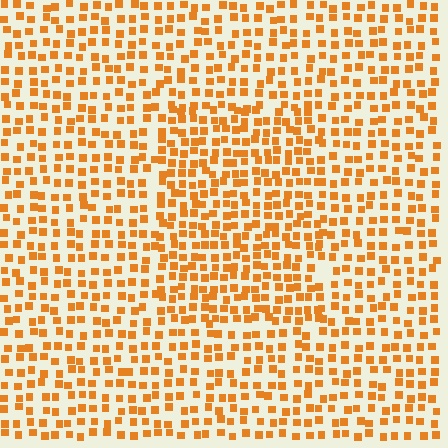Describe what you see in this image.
The image contains small orange elements arranged at two different densities. A rectangle-shaped region is visible where the elements are more densely packed than the surrounding area.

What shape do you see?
I see a rectangle.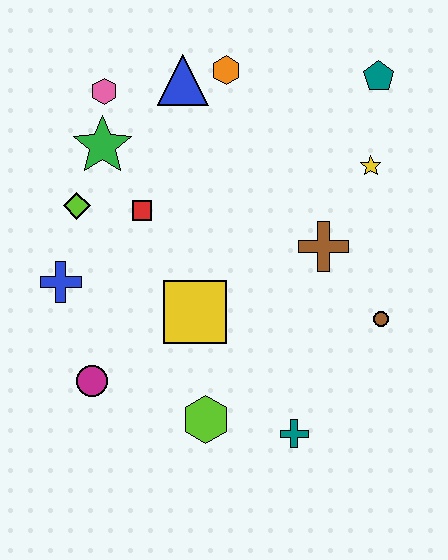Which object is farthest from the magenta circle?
The teal pentagon is farthest from the magenta circle.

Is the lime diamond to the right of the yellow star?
No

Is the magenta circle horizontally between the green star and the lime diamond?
Yes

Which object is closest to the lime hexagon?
The teal cross is closest to the lime hexagon.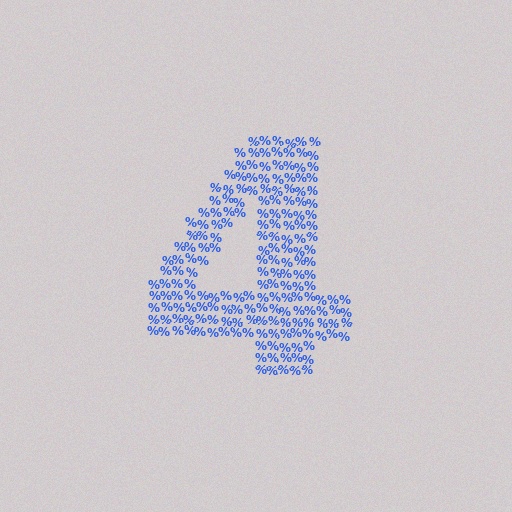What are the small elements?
The small elements are percent signs.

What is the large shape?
The large shape is the digit 4.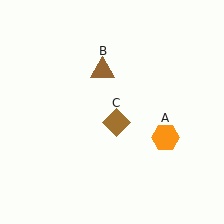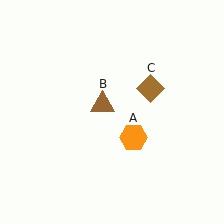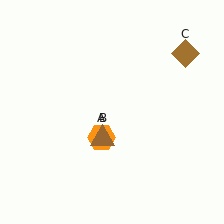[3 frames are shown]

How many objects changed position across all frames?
3 objects changed position: orange hexagon (object A), brown triangle (object B), brown diamond (object C).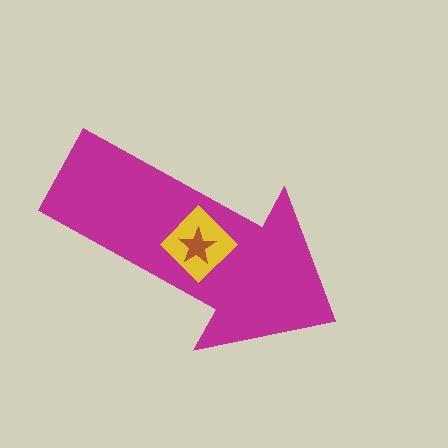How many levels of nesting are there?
3.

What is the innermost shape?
The brown star.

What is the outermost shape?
The magenta arrow.